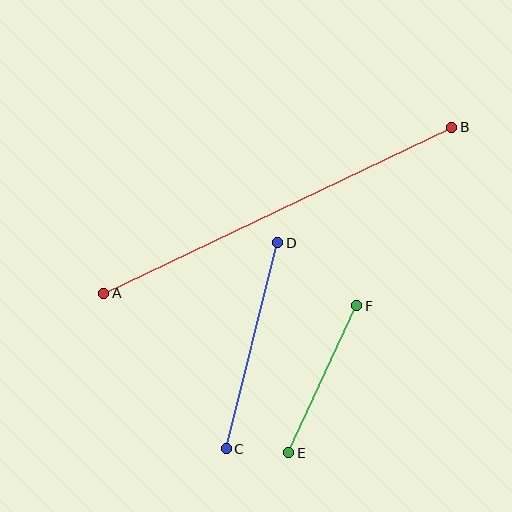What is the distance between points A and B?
The distance is approximately 386 pixels.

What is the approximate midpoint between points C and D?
The midpoint is at approximately (252, 346) pixels.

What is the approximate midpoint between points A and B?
The midpoint is at approximately (278, 210) pixels.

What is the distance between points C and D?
The distance is approximately 212 pixels.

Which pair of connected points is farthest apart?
Points A and B are farthest apart.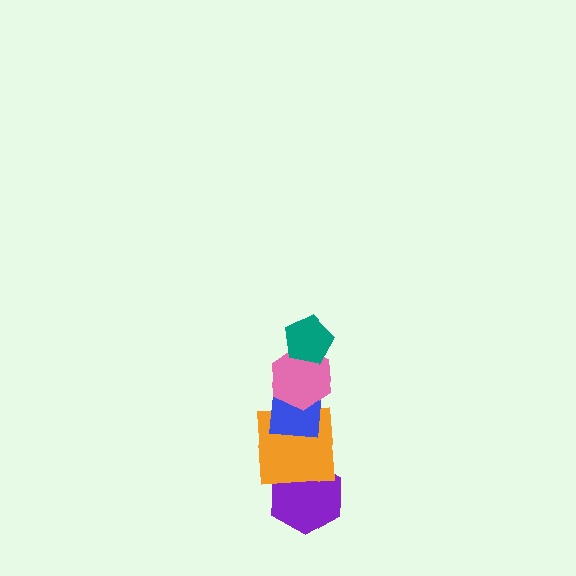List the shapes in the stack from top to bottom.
From top to bottom: the teal pentagon, the pink hexagon, the blue square, the orange square, the purple hexagon.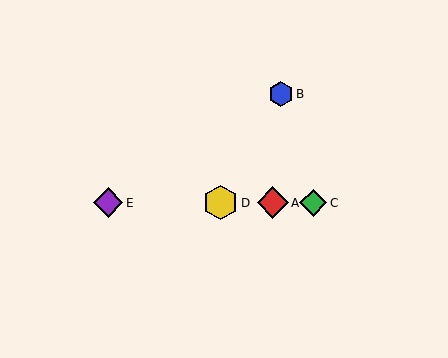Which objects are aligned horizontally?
Objects A, C, D, E are aligned horizontally.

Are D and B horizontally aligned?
No, D is at y≈203 and B is at y≈94.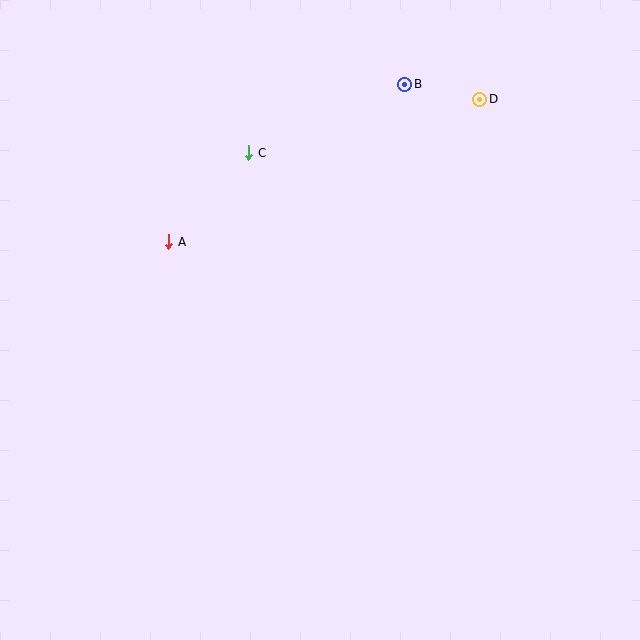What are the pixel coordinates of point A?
Point A is at (169, 242).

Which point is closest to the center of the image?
Point A at (169, 242) is closest to the center.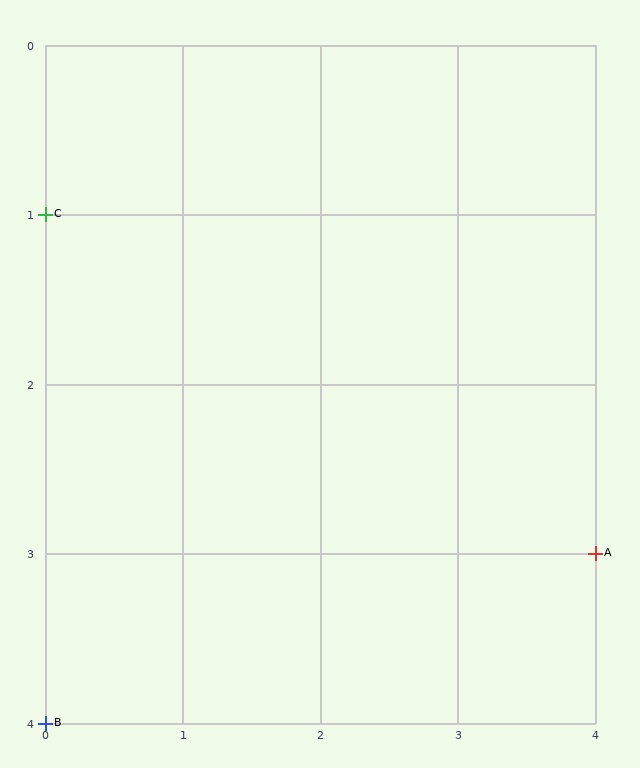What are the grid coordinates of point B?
Point B is at grid coordinates (0, 4).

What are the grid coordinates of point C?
Point C is at grid coordinates (0, 1).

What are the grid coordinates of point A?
Point A is at grid coordinates (4, 3).